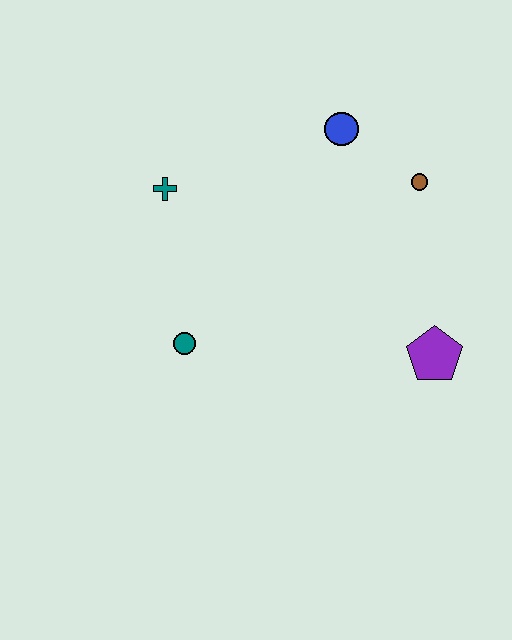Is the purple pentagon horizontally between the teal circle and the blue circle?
No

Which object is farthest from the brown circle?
The teal circle is farthest from the brown circle.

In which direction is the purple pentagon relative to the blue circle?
The purple pentagon is below the blue circle.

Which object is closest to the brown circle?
The blue circle is closest to the brown circle.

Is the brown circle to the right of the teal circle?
Yes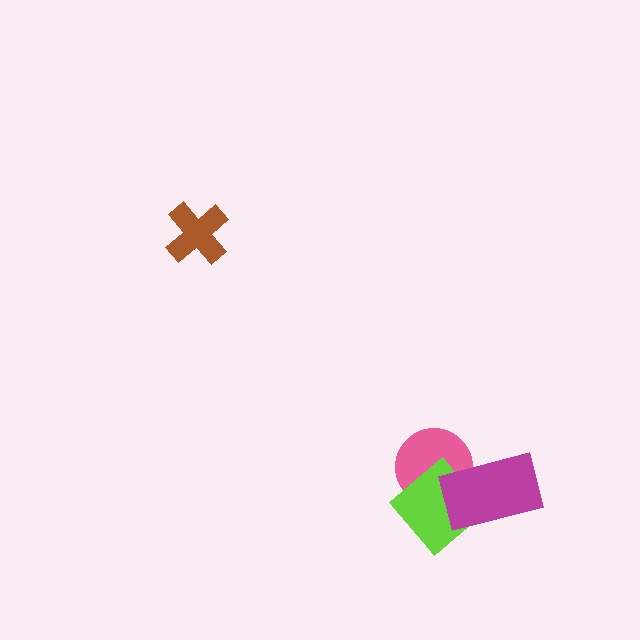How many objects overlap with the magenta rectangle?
2 objects overlap with the magenta rectangle.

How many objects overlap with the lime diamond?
2 objects overlap with the lime diamond.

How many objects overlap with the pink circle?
2 objects overlap with the pink circle.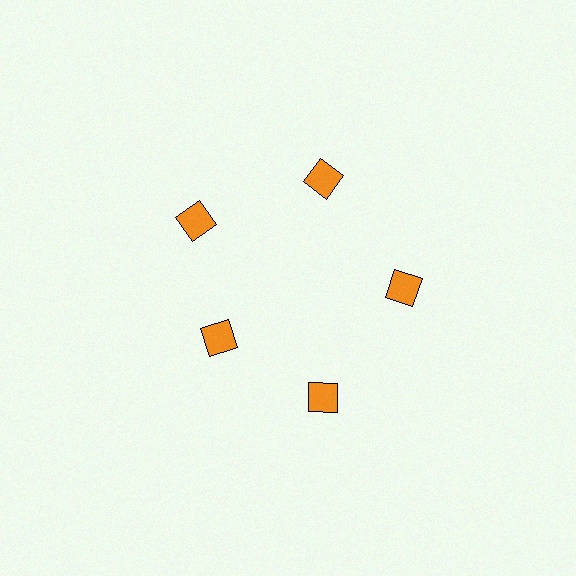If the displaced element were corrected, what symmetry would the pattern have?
It would have 5-fold rotational symmetry — the pattern would map onto itself every 72 degrees.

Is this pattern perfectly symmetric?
No. The 5 orange squares are arranged in a ring, but one element near the 8 o'clock position is pulled inward toward the center, breaking the 5-fold rotational symmetry.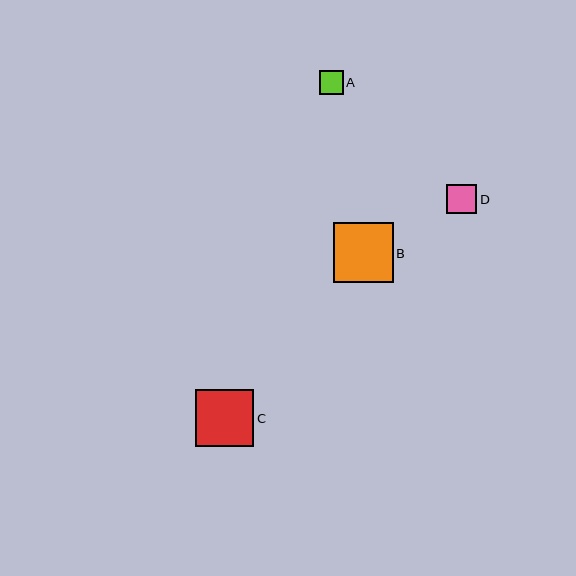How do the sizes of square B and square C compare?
Square B and square C are approximately the same size.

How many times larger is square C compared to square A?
Square C is approximately 2.5 times the size of square A.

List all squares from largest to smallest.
From largest to smallest: B, C, D, A.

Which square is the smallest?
Square A is the smallest with a size of approximately 24 pixels.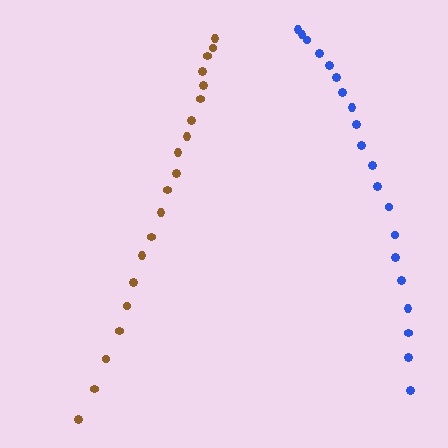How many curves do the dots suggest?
There are 2 distinct paths.